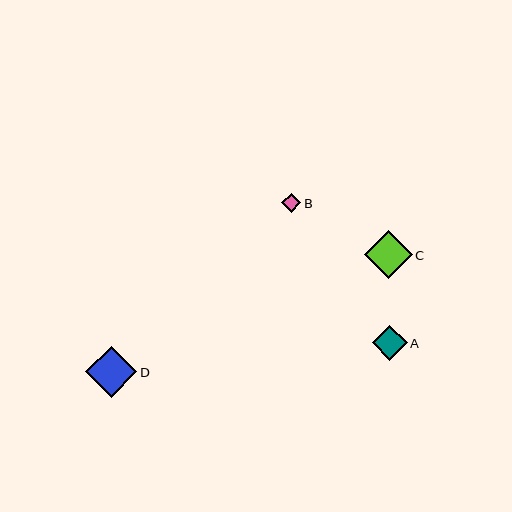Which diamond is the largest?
Diamond D is the largest with a size of approximately 51 pixels.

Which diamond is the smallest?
Diamond B is the smallest with a size of approximately 19 pixels.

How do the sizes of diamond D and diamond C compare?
Diamond D and diamond C are approximately the same size.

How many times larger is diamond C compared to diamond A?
Diamond C is approximately 1.4 times the size of diamond A.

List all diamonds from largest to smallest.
From largest to smallest: D, C, A, B.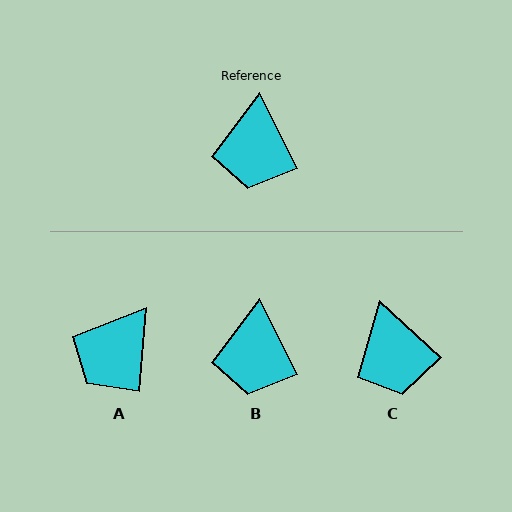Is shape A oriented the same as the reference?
No, it is off by about 31 degrees.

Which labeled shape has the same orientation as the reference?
B.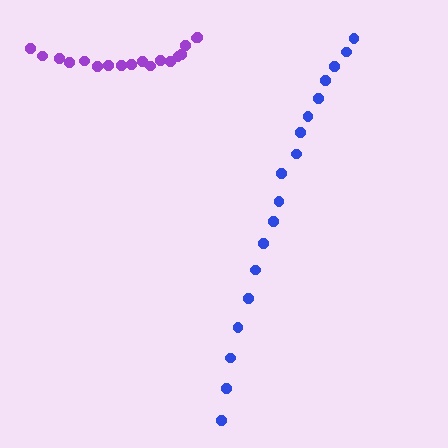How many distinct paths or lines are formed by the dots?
There are 2 distinct paths.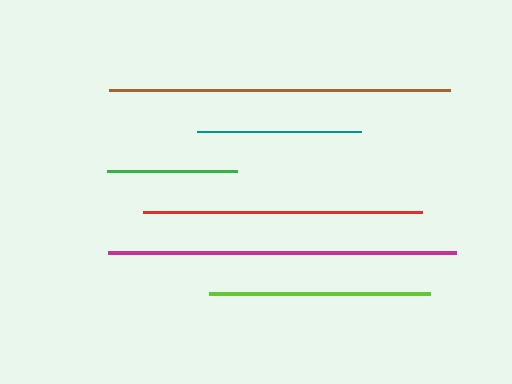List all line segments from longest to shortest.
From longest to shortest: magenta, brown, red, lime, teal, green.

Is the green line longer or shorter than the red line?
The red line is longer than the green line.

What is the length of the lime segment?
The lime segment is approximately 221 pixels long.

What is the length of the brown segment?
The brown segment is approximately 341 pixels long.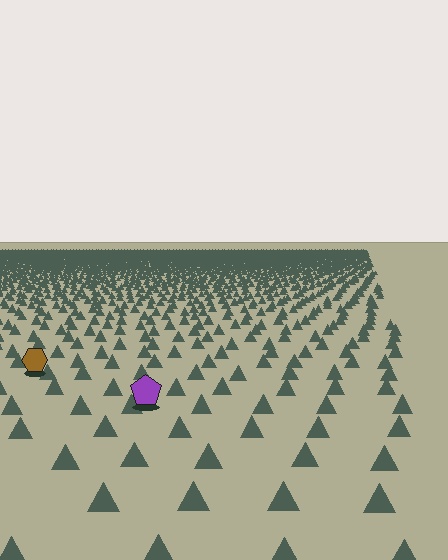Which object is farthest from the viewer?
The brown hexagon is farthest from the viewer. It appears smaller and the ground texture around it is denser.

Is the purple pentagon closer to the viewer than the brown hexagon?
Yes. The purple pentagon is closer — you can tell from the texture gradient: the ground texture is coarser near it.